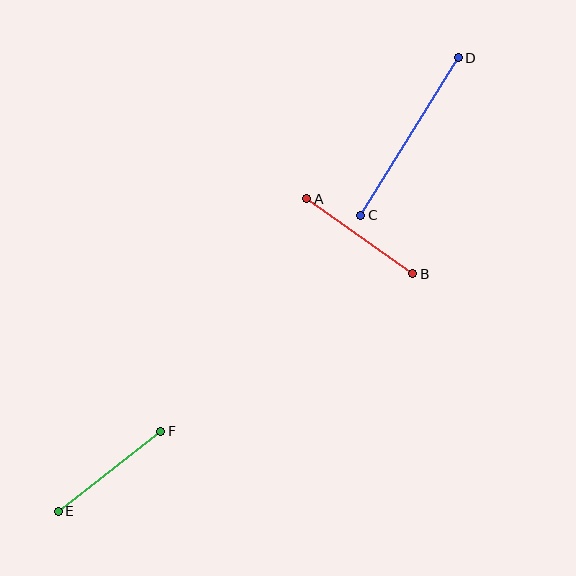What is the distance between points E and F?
The distance is approximately 130 pixels.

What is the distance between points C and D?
The distance is approximately 185 pixels.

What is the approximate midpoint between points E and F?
The midpoint is at approximately (110, 471) pixels.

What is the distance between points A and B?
The distance is approximately 129 pixels.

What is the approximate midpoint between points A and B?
The midpoint is at approximately (360, 236) pixels.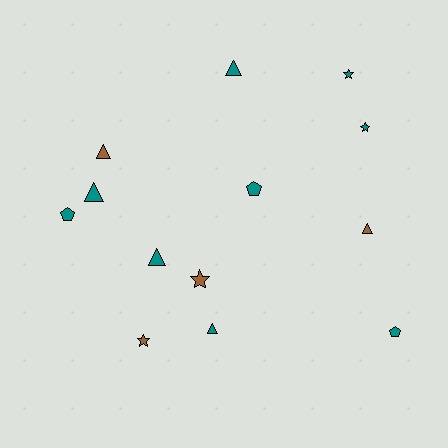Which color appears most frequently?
Teal, with 9 objects.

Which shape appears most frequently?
Triangle, with 6 objects.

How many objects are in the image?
There are 13 objects.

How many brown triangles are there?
There are 2 brown triangles.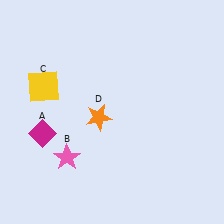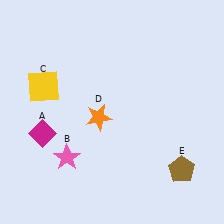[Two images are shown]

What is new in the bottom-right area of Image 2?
A brown pentagon (E) was added in the bottom-right area of Image 2.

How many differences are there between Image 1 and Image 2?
There is 1 difference between the two images.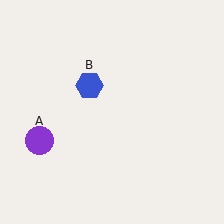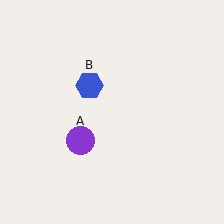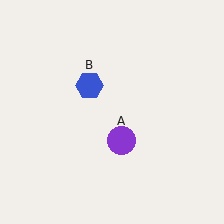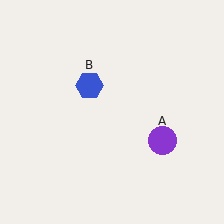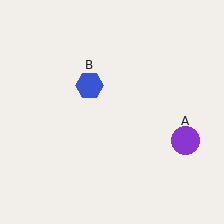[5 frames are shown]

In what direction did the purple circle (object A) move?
The purple circle (object A) moved right.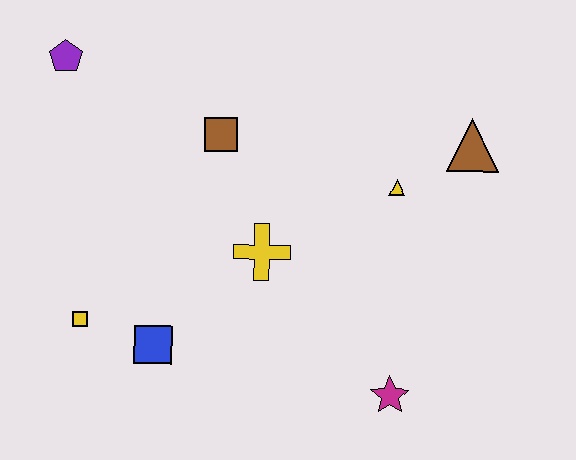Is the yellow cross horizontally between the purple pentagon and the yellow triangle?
Yes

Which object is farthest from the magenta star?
The purple pentagon is farthest from the magenta star.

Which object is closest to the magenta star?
The yellow cross is closest to the magenta star.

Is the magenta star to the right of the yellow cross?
Yes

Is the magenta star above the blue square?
No